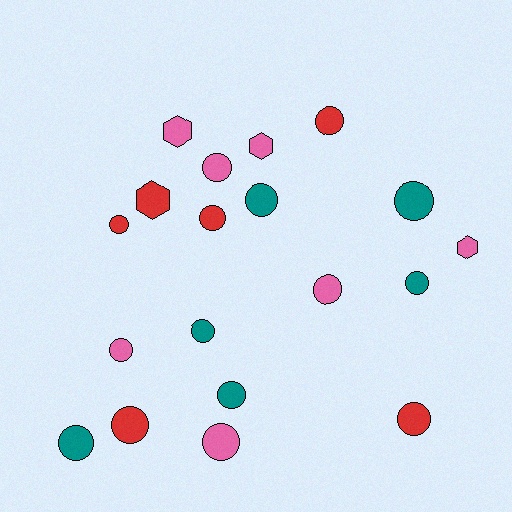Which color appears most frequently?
Pink, with 7 objects.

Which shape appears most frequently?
Circle, with 15 objects.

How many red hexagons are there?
There is 1 red hexagon.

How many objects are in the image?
There are 19 objects.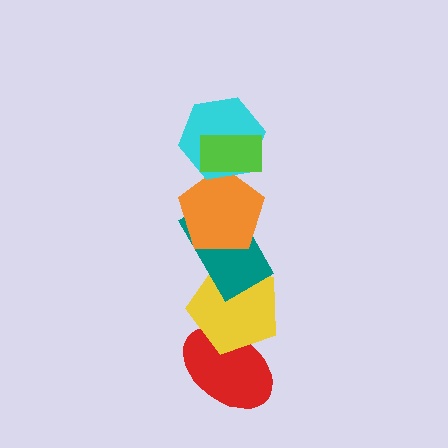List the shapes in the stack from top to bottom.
From top to bottom: the lime rectangle, the cyan hexagon, the orange pentagon, the teal rectangle, the yellow pentagon, the red ellipse.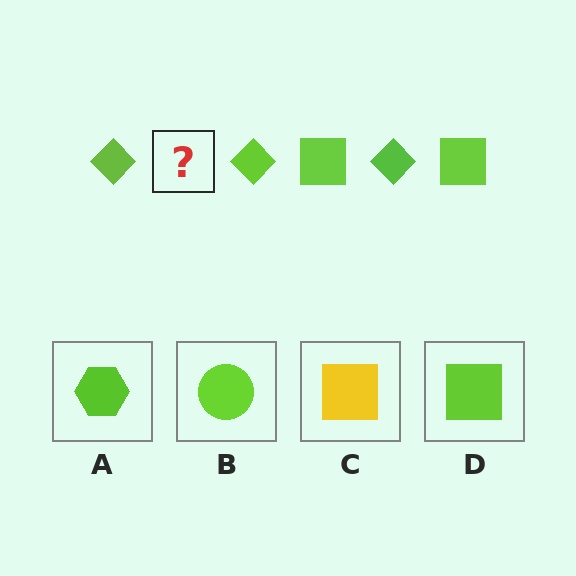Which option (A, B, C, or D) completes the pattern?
D.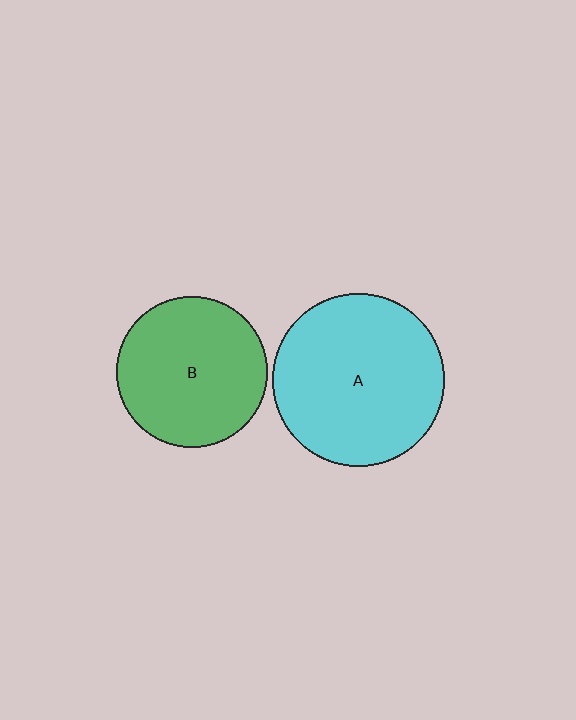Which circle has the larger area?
Circle A (cyan).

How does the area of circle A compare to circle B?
Approximately 1.3 times.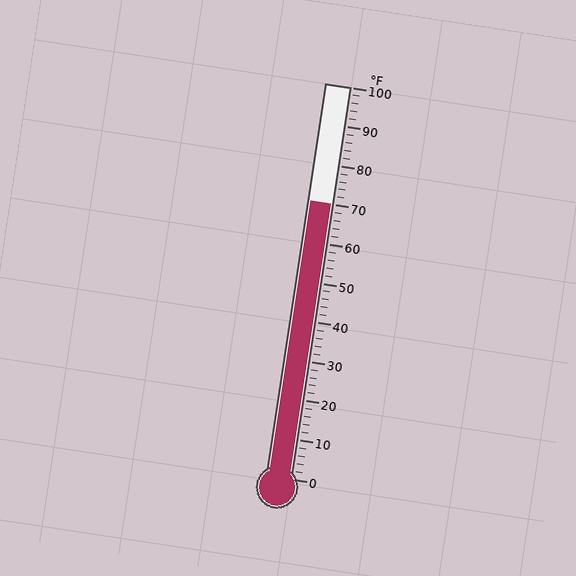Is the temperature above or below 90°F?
The temperature is below 90°F.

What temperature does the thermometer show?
The thermometer shows approximately 70°F.